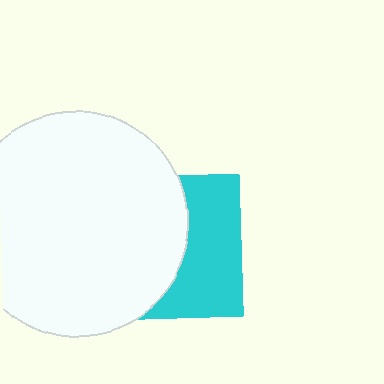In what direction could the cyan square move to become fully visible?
The cyan square could move right. That would shift it out from behind the white circle entirely.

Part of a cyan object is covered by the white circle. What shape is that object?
It is a square.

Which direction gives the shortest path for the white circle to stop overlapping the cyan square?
Moving left gives the shortest separation.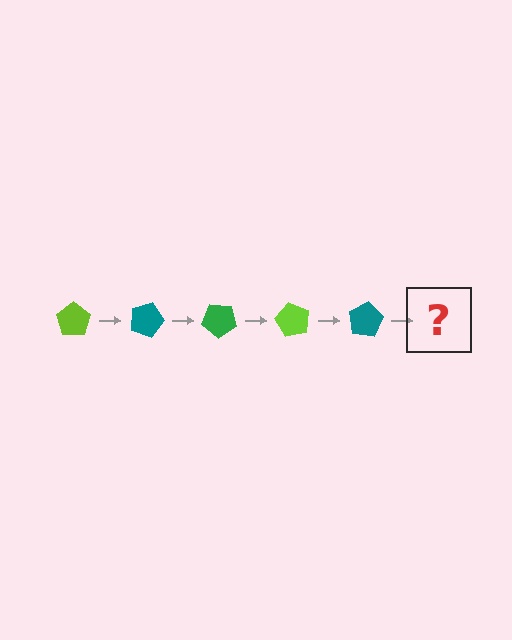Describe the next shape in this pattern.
It should be a green pentagon, rotated 100 degrees from the start.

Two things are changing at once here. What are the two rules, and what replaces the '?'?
The two rules are that it rotates 20 degrees each step and the color cycles through lime, teal, and green. The '?' should be a green pentagon, rotated 100 degrees from the start.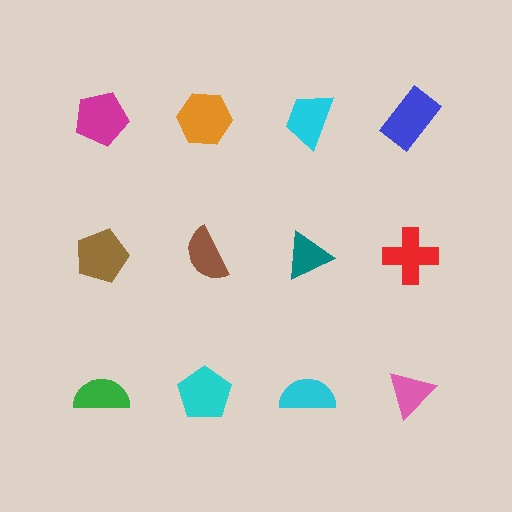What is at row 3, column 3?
A cyan semicircle.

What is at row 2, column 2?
A brown semicircle.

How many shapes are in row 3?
4 shapes.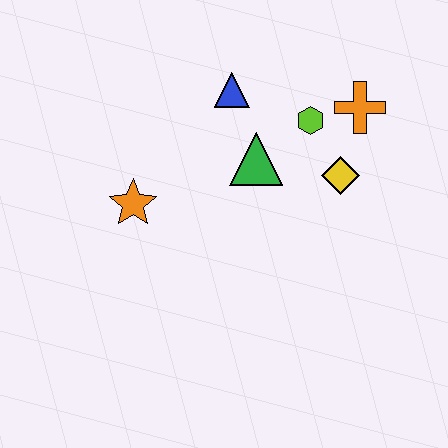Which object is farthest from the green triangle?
The orange star is farthest from the green triangle.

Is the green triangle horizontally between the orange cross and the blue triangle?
Yes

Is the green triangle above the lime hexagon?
No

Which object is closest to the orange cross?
The lime hexagon is closest to the orange cross.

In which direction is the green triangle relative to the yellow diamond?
The green triangle is to the left of the yellow diamond.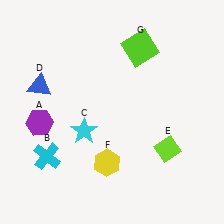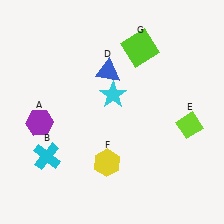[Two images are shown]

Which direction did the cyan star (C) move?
The cyan star (C) moved up.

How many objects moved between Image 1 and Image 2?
3 objects moved between the two images.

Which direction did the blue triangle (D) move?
The blue triangle (D) moved right.